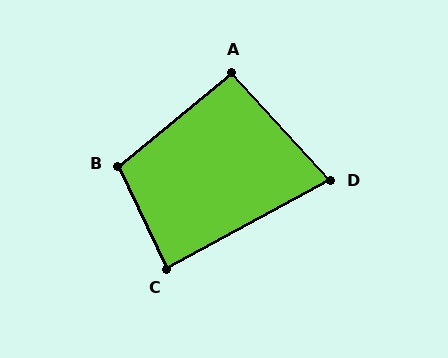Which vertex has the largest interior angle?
B, at approximately 104 degrees.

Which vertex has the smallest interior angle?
D, at approximately 76 degrees.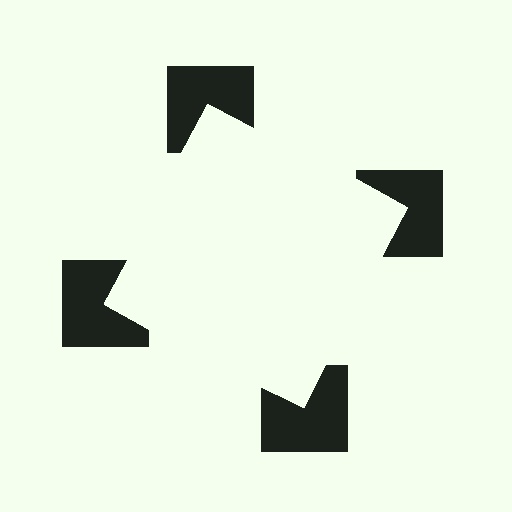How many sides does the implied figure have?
4 sides.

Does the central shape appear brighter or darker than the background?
It typically appears slightly brighter than the background, even though no actual brightness change is drawn.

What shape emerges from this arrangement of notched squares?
An illusory square — its edges are inferred from the aligned wedge cuts in the notched squares, not physically drawn.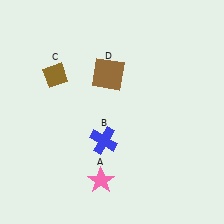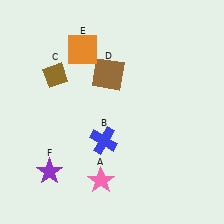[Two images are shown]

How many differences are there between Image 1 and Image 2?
There are 2 differences between the two images.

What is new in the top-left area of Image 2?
An orange square (E) was added in the top-left area of Image 2.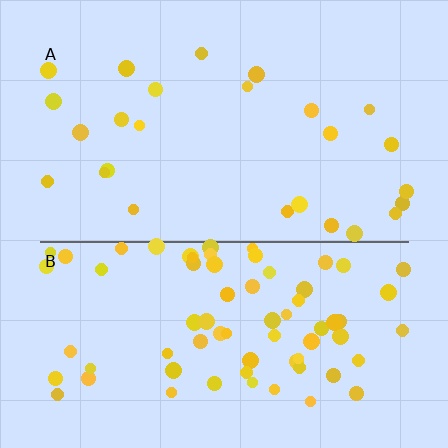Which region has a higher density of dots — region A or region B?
B (the bottom).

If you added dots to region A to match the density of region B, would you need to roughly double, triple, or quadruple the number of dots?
Approximately triple.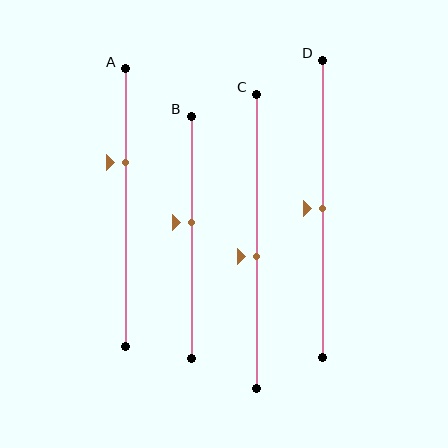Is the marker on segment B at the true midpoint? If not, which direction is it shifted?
No, the marker on segment B is shifted upward by about 6% of the segment length.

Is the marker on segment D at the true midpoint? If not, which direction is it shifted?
Yes, the marker on segment D is at the true midpoint.